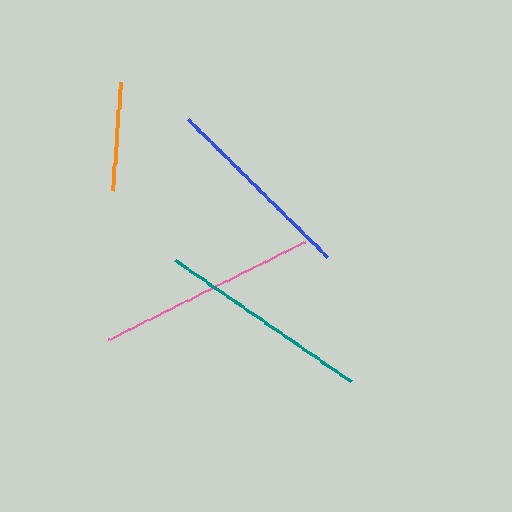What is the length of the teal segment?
The teal segment is approximately 214 pixels long.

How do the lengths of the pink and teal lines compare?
The pink and teal lines are approximately the same length.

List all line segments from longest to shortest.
From longest to shortest: pink, teal, blue, orange.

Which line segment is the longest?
The pink line is the longest at approximately 219 pixels.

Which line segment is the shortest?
The orange line is the shortest at approximately 110 pixels.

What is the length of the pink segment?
The pink segment is approximately 219 pixels long.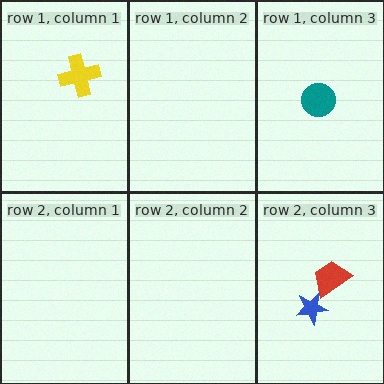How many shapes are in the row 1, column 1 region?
1.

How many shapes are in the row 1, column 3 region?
1.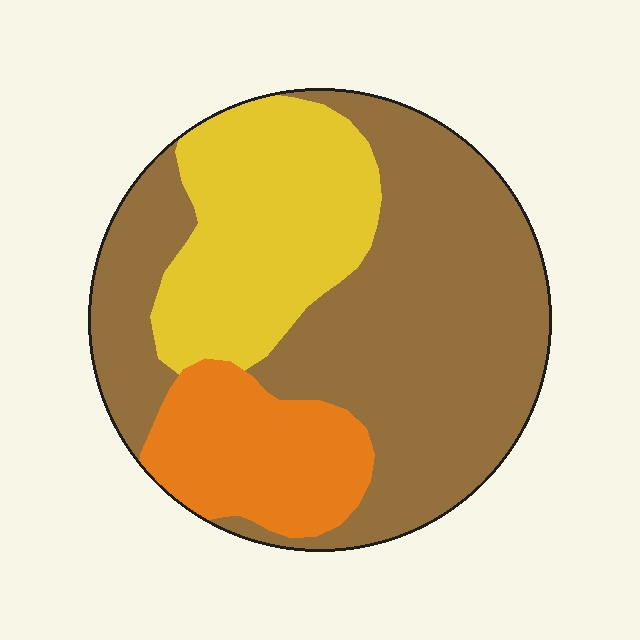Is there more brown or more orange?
Brown.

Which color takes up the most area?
Brown, at roughly 55%.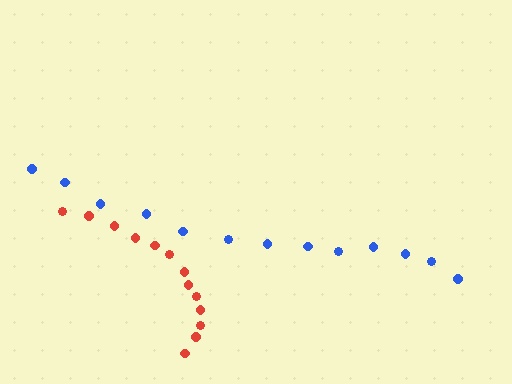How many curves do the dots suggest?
There are 2 distinct paths.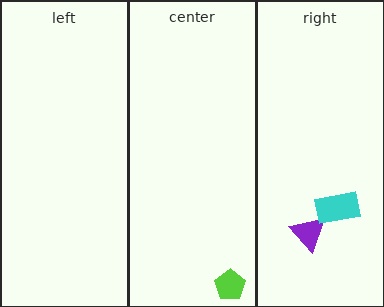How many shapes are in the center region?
1.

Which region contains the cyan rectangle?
The right region.